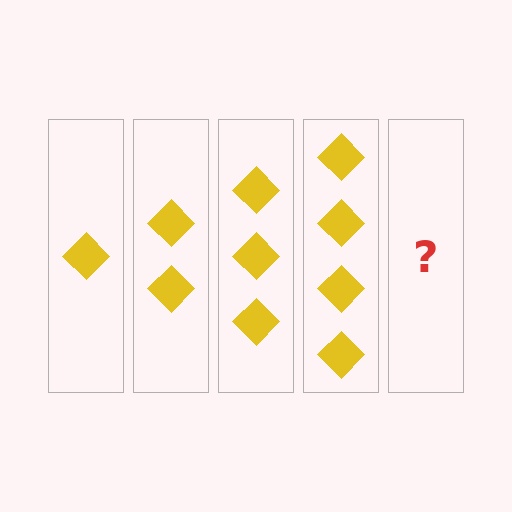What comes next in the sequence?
The next element should be 5 diamonds.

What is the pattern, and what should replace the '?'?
The pattern is that each step adds one more diamond. The '?' should be 5 diamonds.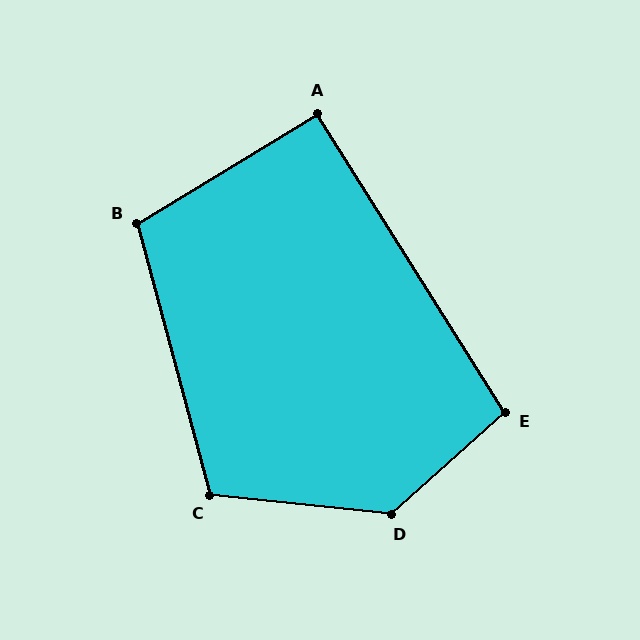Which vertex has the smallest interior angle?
A, at approximately 91 degrees.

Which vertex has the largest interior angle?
D, at approximately 132 degrees.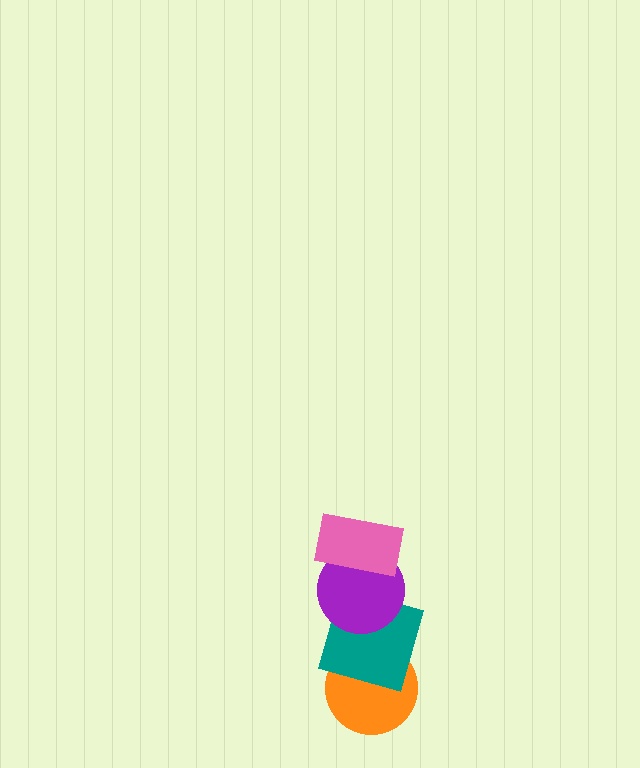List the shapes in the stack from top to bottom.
From top to bottom: the pink rectangle, the purple circle, the teal square, the orange circle.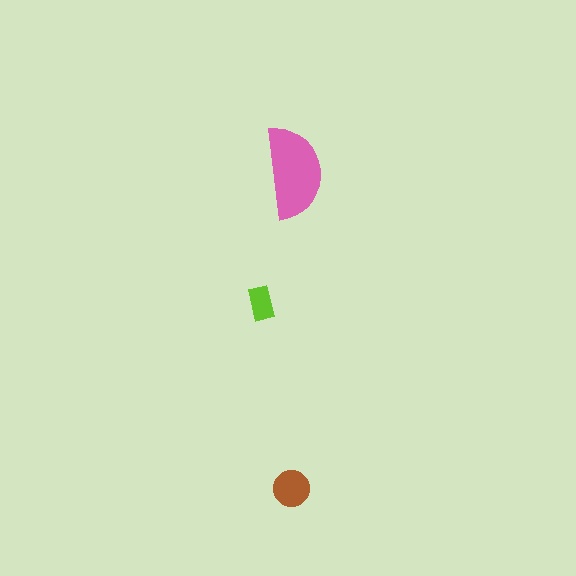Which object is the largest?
The pink semicircle.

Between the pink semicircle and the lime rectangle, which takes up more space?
The pink semicircle.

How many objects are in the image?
There are 3 objects in the image.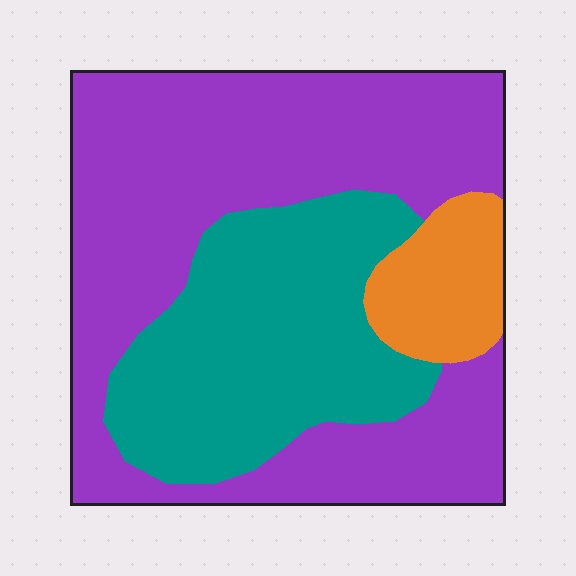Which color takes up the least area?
Orange, at roughly 10%.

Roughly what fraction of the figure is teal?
Teal covers 33% of the figure.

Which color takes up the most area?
Purple, at roughly 55%.